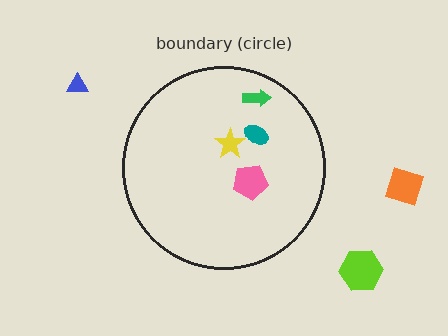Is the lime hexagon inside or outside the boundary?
Outside.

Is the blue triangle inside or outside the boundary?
Outside.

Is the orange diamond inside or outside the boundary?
Outside.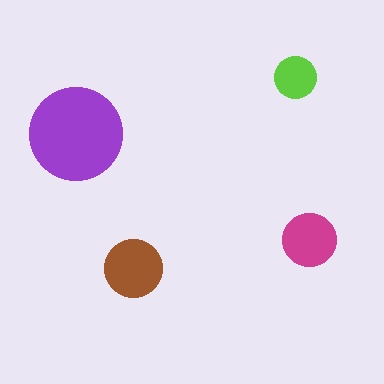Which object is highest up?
The lime circle is topmost.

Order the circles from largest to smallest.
the purple one, the brown one, the magenta one, the lime one.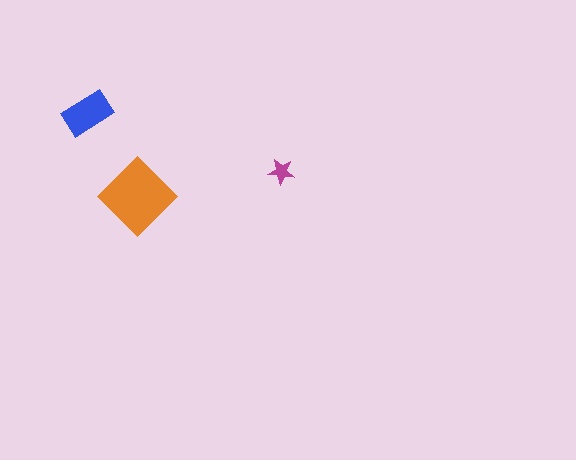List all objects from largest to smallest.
The orange diamond, the blue rectangle, the magenta star.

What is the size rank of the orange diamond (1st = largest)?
1st.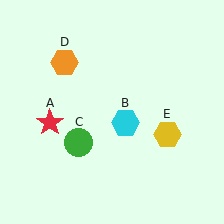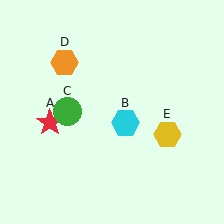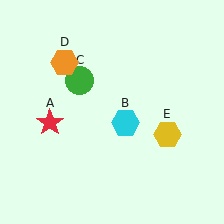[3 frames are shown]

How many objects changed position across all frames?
1 object changed position: green circle (object C).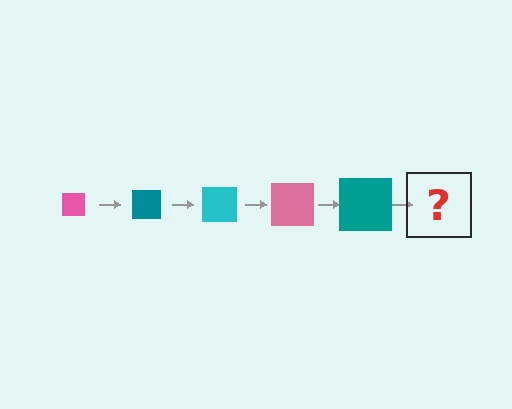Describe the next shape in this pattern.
It should be a cyan square, larger than the previous one.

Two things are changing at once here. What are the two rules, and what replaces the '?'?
The two rules are that the square grows larger each step and the color cycles through pink, teal, and cyan. The '?' should be a cyan square, larger than the previous one.